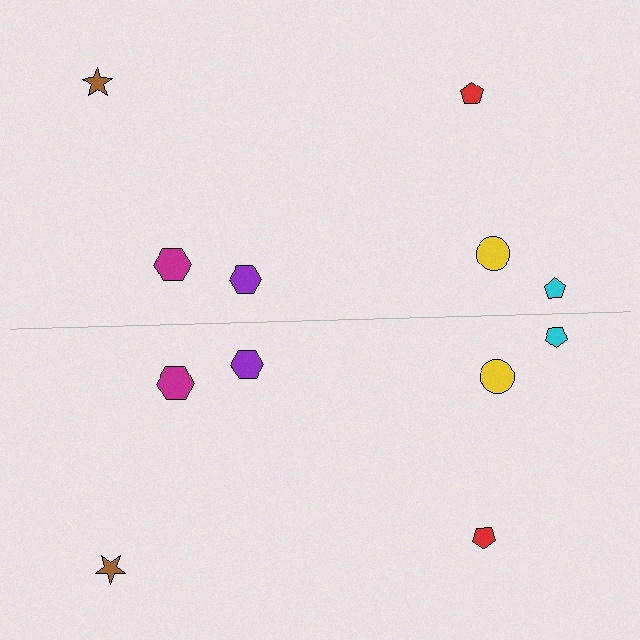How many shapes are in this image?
There are 12 shapes in this image.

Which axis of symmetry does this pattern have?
The pattern has a horizontal axis of symmetry running through the center of the image.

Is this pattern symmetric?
Yes, this pattern has bilateral (reflection) symmetry.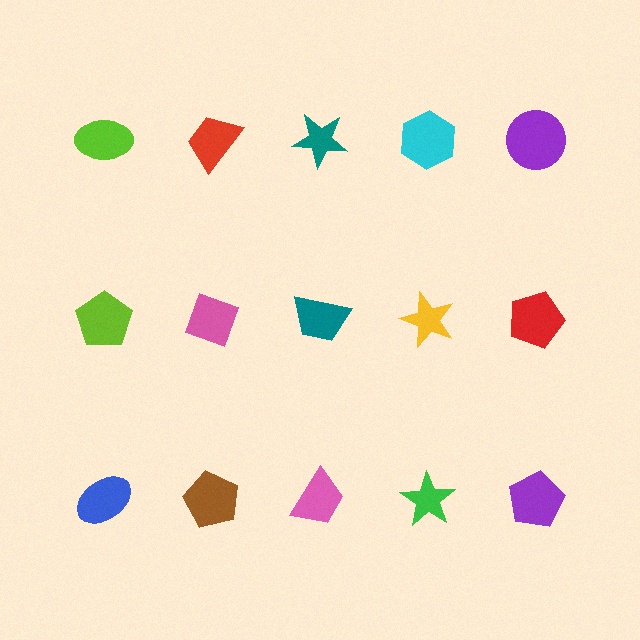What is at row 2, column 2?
A pink diamond.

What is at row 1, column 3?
A teal star.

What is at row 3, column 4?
A green star.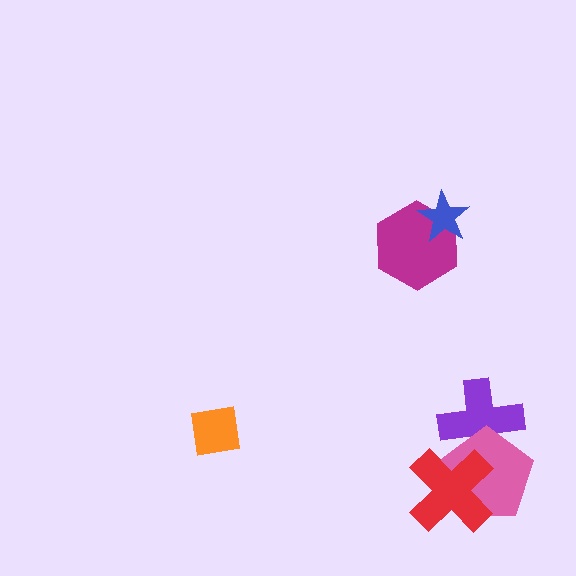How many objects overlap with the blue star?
1 object overlaps with the blue star.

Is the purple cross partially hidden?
Yes, it is partially covered by another shape.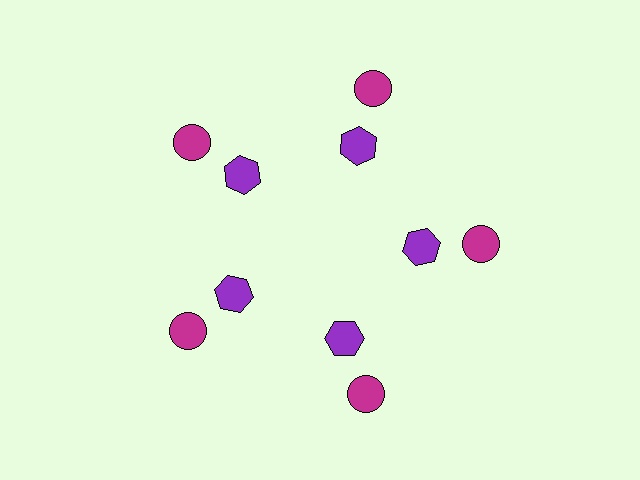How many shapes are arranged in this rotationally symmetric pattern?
There are 10 shapes, arranged in 5 groups of 2.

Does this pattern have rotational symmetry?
Yes, this pattern has 5-fold rotational symmetry. It looks the same after rotating 72 degrees around the center.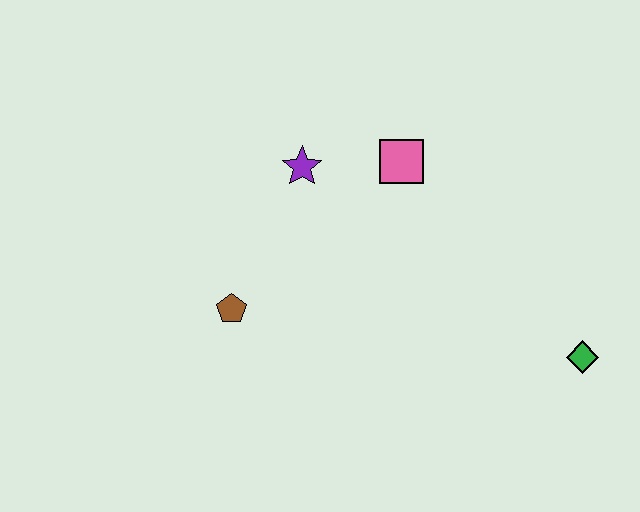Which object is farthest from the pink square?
The green diamond is farthest from the pink square.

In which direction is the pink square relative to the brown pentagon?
The pink square is to the right of the brown pentagon.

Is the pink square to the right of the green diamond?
No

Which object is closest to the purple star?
The pink square is closest to the purple star.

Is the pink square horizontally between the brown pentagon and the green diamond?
Yes